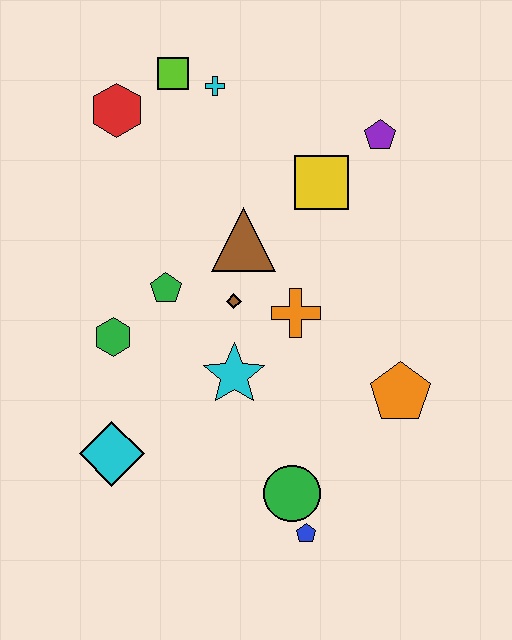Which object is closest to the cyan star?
The brown diamond is closest to the cyan star.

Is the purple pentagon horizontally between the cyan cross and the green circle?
No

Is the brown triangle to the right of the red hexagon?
Yes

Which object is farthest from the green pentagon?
The blue pentagon is farthest from the green pentagon.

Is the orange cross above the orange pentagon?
Yes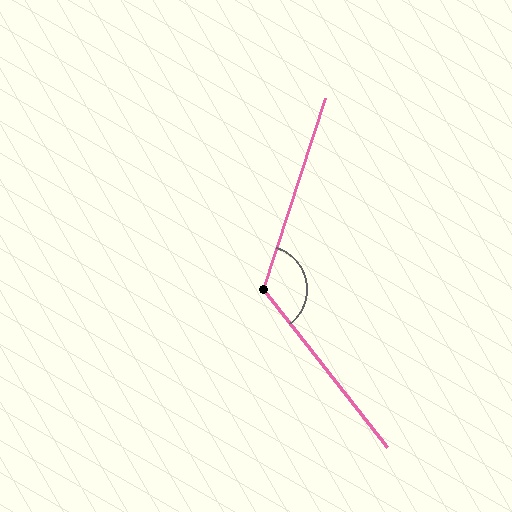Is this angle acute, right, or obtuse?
It is obtuse.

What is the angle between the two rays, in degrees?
Approximately 124 degrees.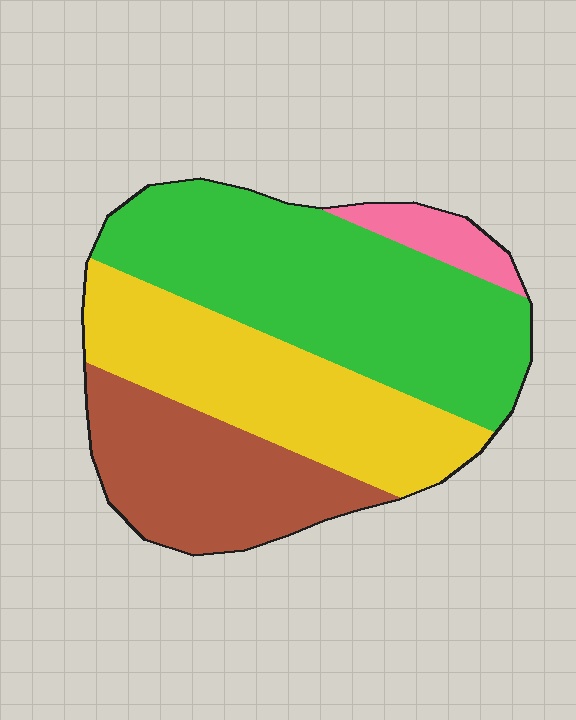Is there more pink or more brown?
Brown.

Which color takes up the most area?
Green, at roughly 40%.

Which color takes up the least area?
Pink, at roughly 5%.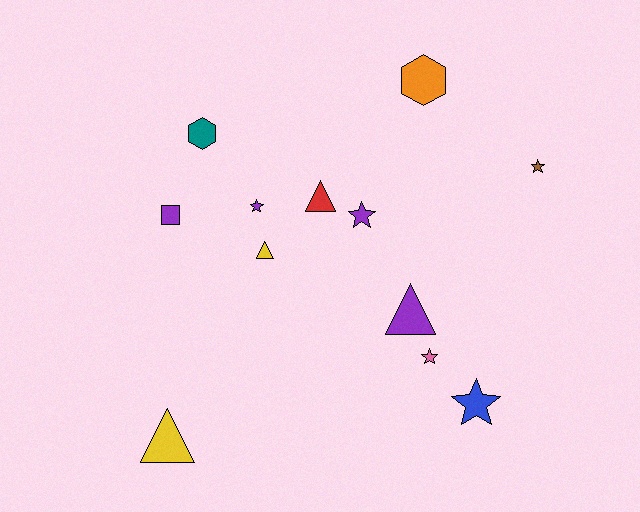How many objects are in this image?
There are 12 objects.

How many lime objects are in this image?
There are no lime objects.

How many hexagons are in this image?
There are 2 hexagons.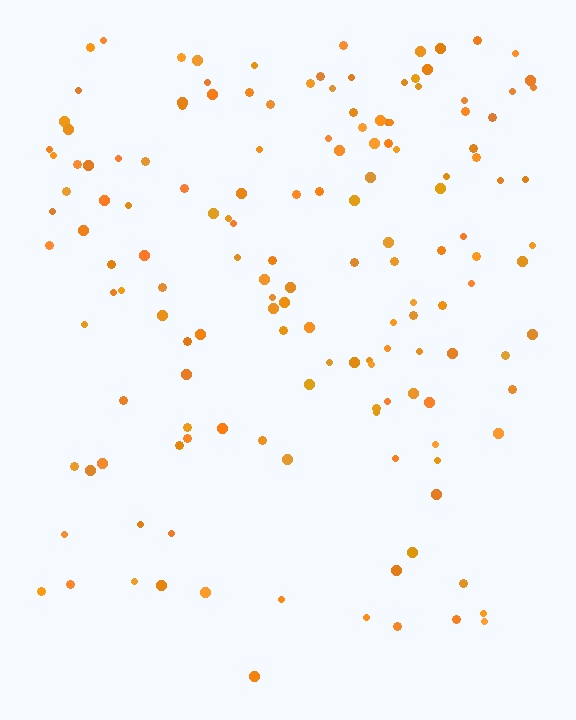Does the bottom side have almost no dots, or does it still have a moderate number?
Still a moderate number, just noticeably fewer than the top.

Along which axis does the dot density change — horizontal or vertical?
Vertical.